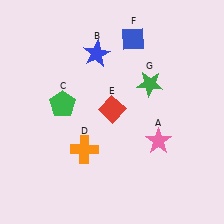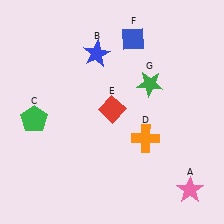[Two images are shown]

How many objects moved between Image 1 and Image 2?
3 objects moved between the two images.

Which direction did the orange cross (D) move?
The orange cross (D) moved right.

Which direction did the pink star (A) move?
The pink star (A) moved down.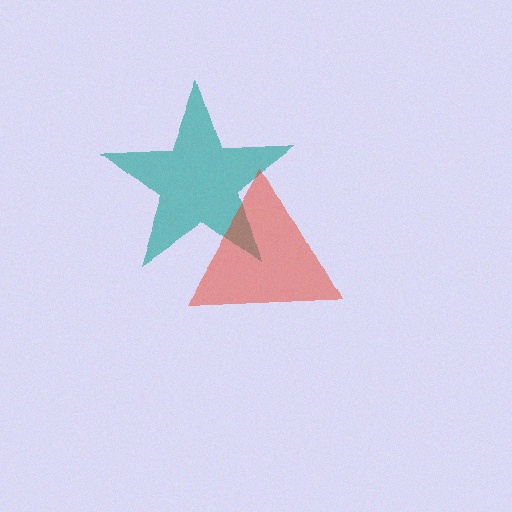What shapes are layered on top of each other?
The layered shapes are: a teal star, a red triangle.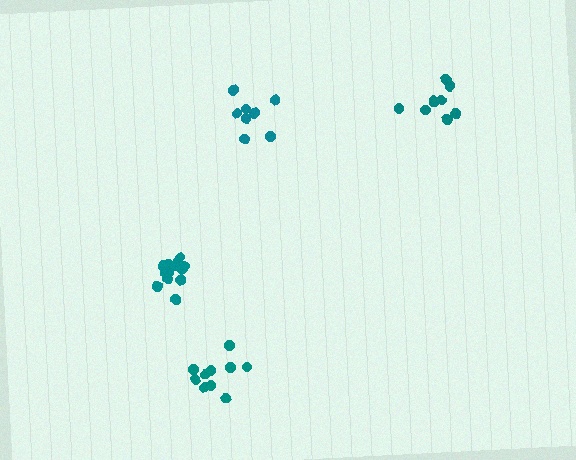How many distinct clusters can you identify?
There are 4 distinct clusters.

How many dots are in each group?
Group 1: 9 dots, Group 2: 10 dots, Group 3: 13 dots, Group 4: 8 dots (40 total).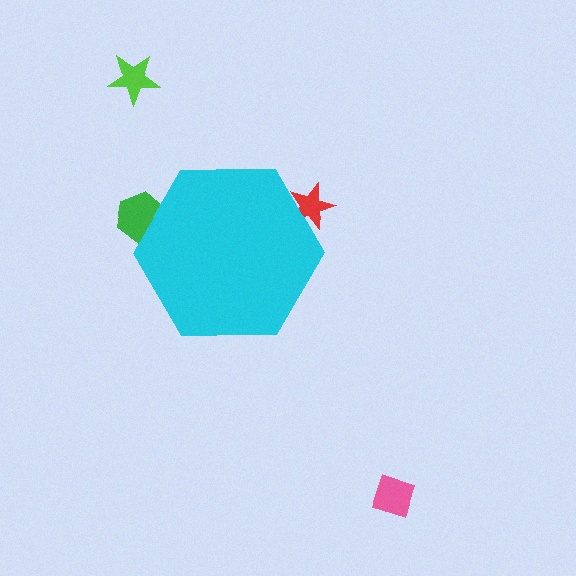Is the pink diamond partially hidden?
No, the pink diamond is fully visible.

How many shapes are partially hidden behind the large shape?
2 shapes are partially hidden.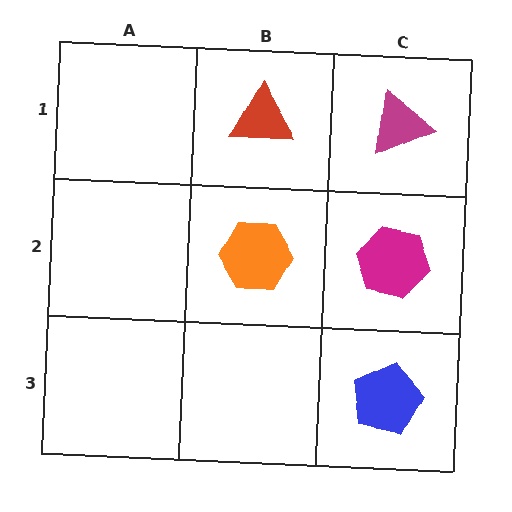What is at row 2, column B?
An orange hexagon.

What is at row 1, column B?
A red triangle.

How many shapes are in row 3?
1 shape.